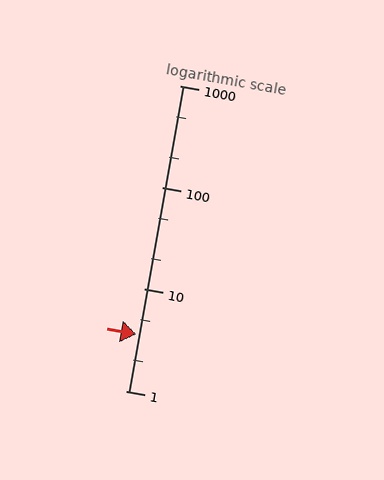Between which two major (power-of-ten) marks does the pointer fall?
The pointer is between 1 and 10.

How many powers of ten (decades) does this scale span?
The scale spans 3 decades, from 1 to 1000.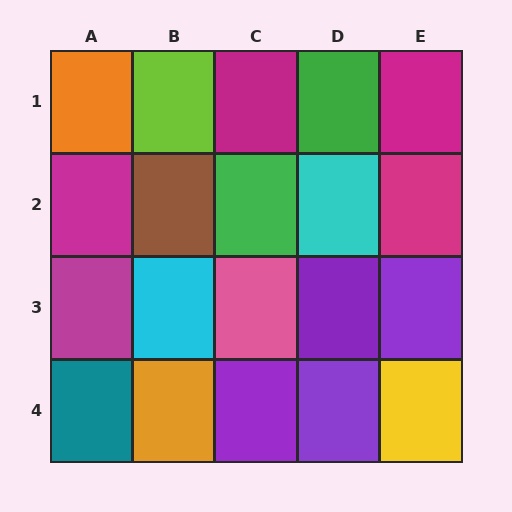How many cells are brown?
1 cell is brown.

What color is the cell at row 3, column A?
Magenta.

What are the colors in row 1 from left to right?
Orange, lime, magenta, green, magenta.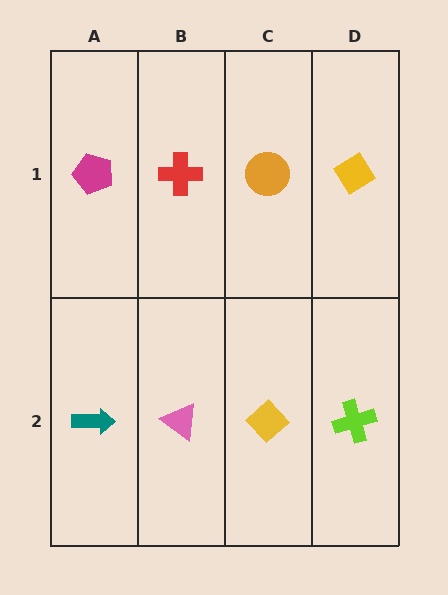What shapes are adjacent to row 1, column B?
A pink triangle (row 2, column B), a magenta pentagon (row 1, column A), an orange circle (row 1, column C).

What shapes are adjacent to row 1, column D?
A lime cross (row 2, column D), an orange circle (row 1, column C).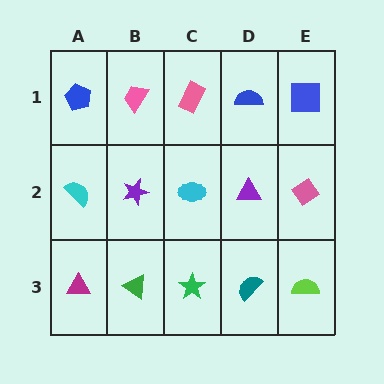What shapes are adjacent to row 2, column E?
A blue square (row 1, column E), a lime semicircle (row 3, column E), a purple triangle (row 2, column D).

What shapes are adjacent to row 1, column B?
A purple star (row 2, column B), a blue pentagon (row 1, column A), a pink rectangle (row 1, column C).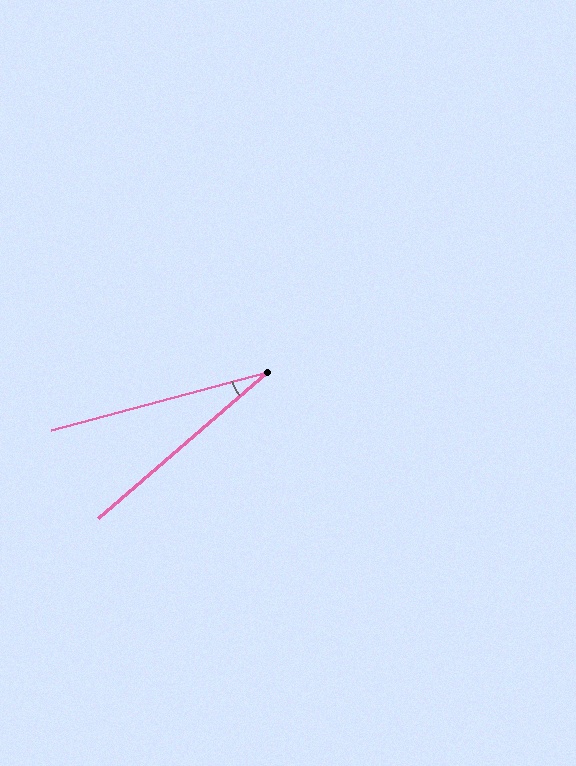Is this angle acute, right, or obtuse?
It is acute.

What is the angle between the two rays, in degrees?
Approximately 26 degrees.